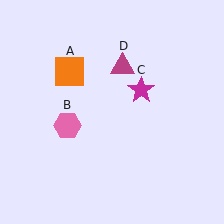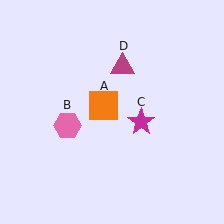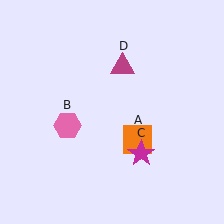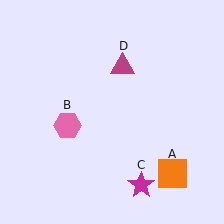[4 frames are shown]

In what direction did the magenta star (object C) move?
The magenta star (object C) moved down.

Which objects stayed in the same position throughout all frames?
Pink hexagon (object B) and magenta triangle (object D) remained stationary.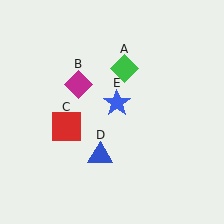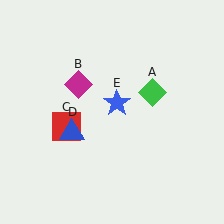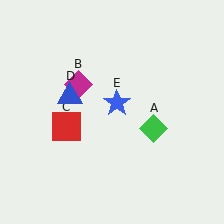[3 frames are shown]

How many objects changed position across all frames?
2 objects changed position: green diamond (object A), blue triangle (object D).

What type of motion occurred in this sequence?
The green diamond (object A), blue triangle (object D) rotated clockwise around the center of the scene.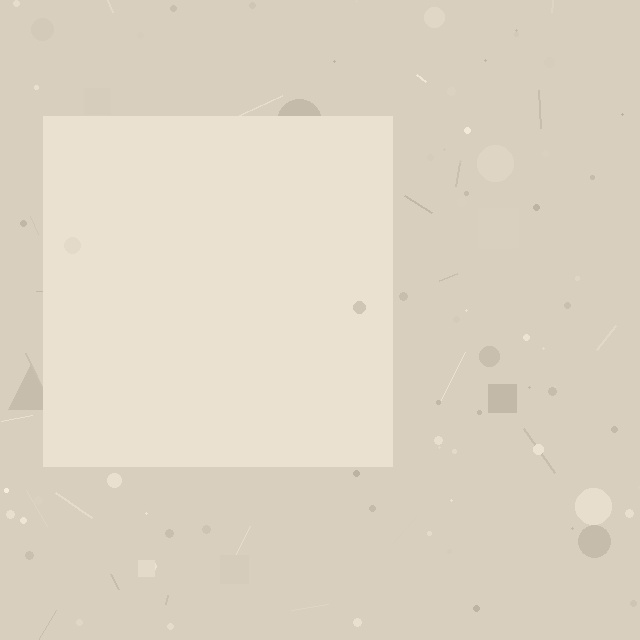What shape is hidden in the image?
A square is hidden in the image.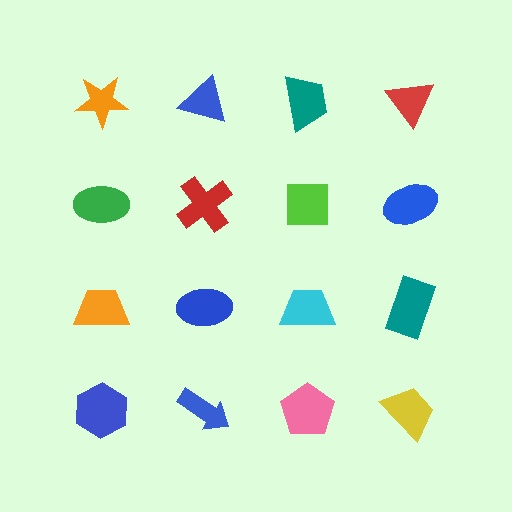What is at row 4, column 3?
A pink pentagon.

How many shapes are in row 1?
4 shapes.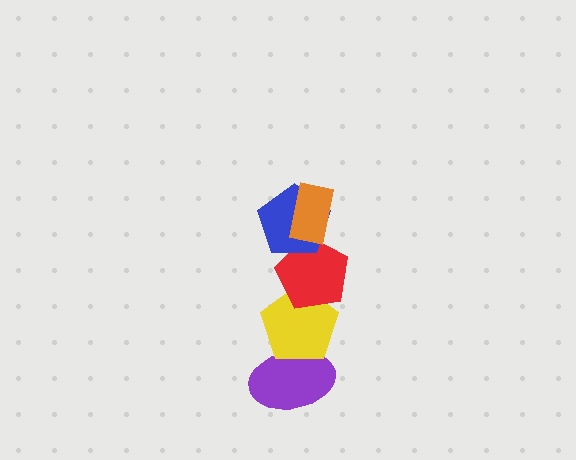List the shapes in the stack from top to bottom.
From top to bottom: the orange rectangle, the blue pentagon, the red pentagon, the yellow pentagon, the purple ellipse.